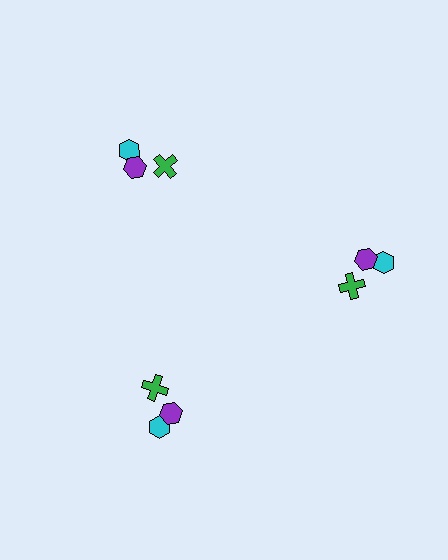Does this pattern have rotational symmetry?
Yes, this pattern has 3-fold rotational symmetry. It looks the same after rotating 120 degrees around the center.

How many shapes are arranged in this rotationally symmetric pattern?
There are 9 shapes, arranged in 3 groups of 3.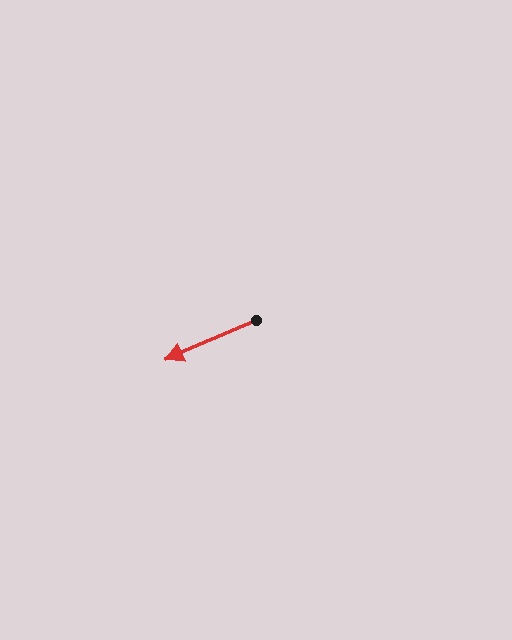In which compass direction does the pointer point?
Southwest.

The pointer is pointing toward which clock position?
Roughly 8 o'clock.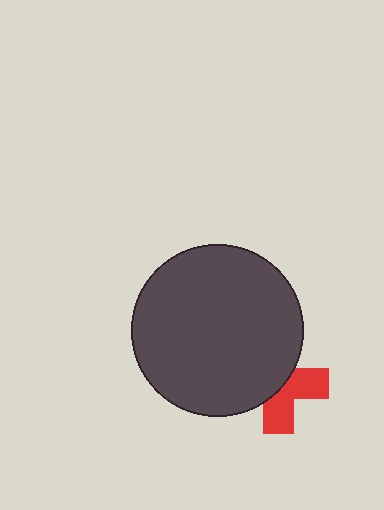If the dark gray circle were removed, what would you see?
You would see the complete red cross.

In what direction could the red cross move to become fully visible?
The red cross could move toward the lower-right. That would shift it out from behind the dark gray circle entirely.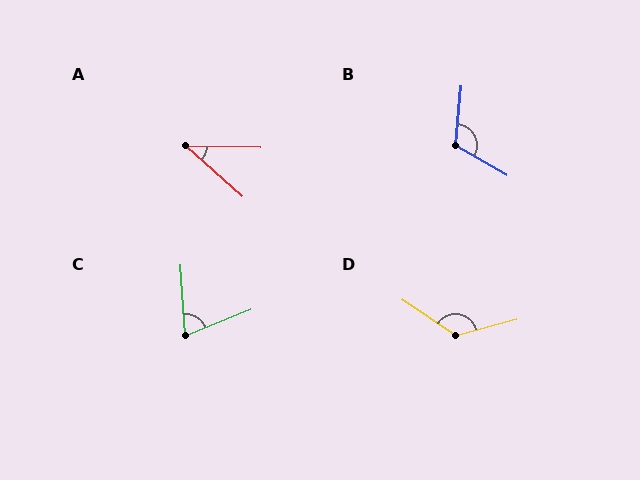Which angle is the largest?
D, at approximately 131 degrees.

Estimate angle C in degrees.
Approximately 72 degrees.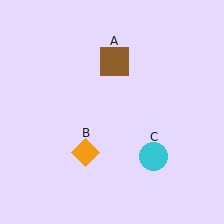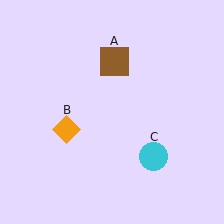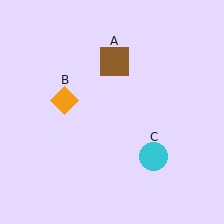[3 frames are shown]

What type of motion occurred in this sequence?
The orange diamond (object B) rotated clockwise around the center of the scene.